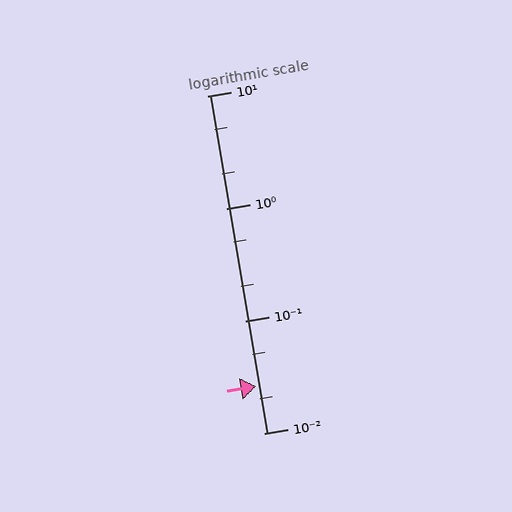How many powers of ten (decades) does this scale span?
The scale spans 3 decades, from 0.01 to 10.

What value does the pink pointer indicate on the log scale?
The pointer indicates approximately 0.026.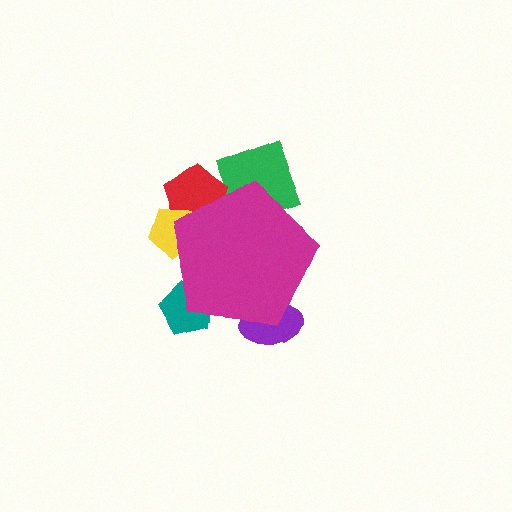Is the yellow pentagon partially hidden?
Yes, the yellow pentagon is partially hidden behind the magenta pentagon.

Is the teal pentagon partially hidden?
Yes, the teal pentagon is partially hidden behind the magenta pentagon.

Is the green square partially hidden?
Yes, the green square is partially hidden behind the magenta pentagon.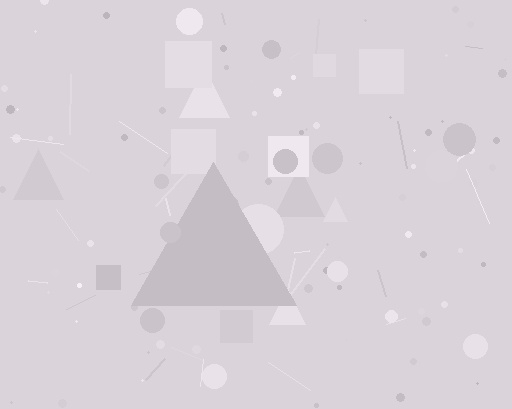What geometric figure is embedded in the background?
A triangle is embedded in the background.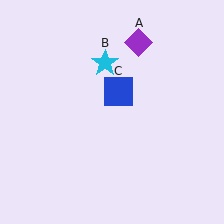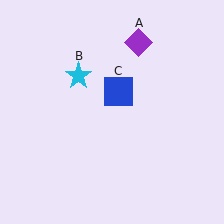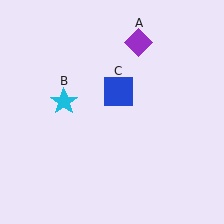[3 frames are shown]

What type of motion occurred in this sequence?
The cyan star (object B) rotated counterclockwise around the center of the scene.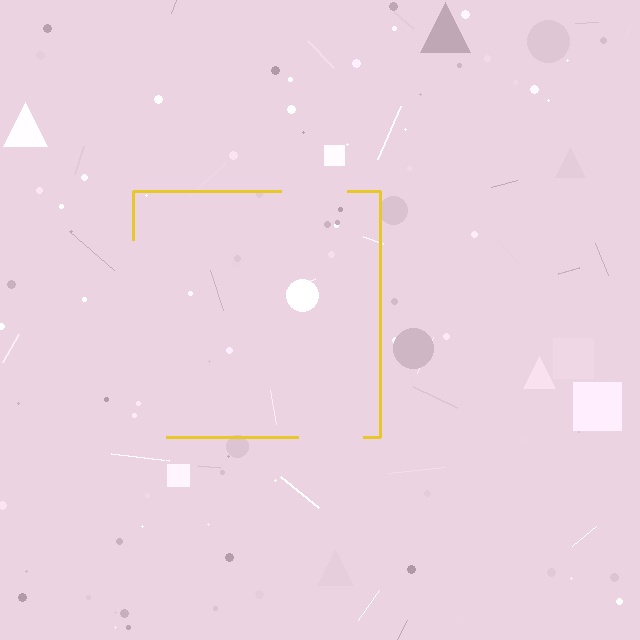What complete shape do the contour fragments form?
The contour fragments form a square.